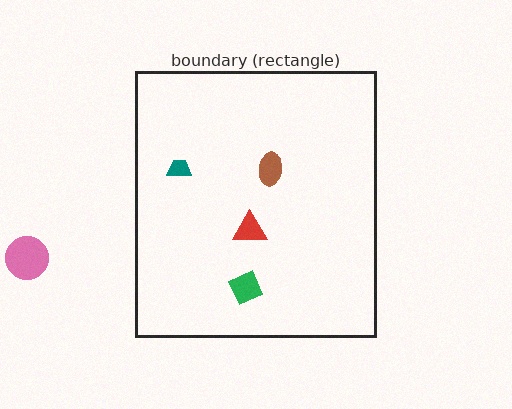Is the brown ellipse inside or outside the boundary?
Inside.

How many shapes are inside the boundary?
4 inside, 1 outside.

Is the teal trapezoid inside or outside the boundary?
Inside.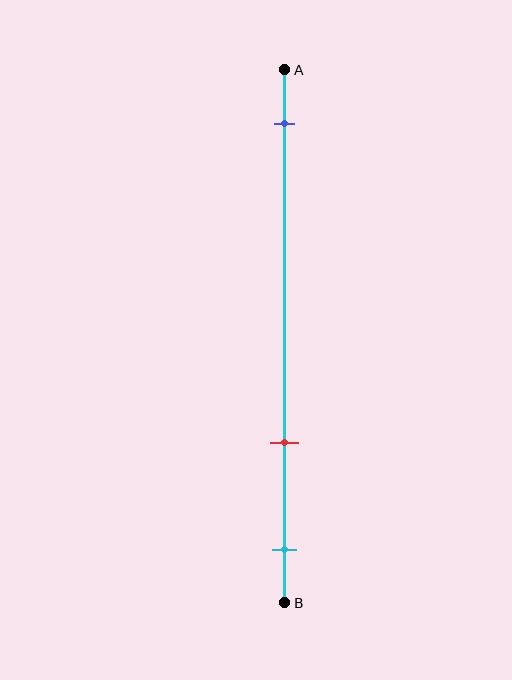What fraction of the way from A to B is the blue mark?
The blue mark is approximately 10% (0.1) of the way from A to B.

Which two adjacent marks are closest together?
The red and cyan marks are the closest adjacent pair.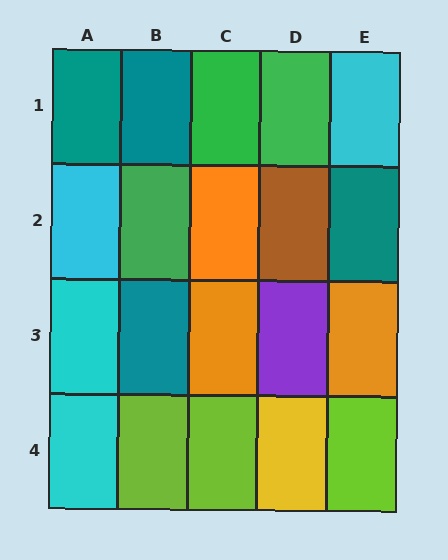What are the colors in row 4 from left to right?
Cyan, lime, lime, yellow, lime.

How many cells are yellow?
1 cell is yellow.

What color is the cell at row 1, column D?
Green.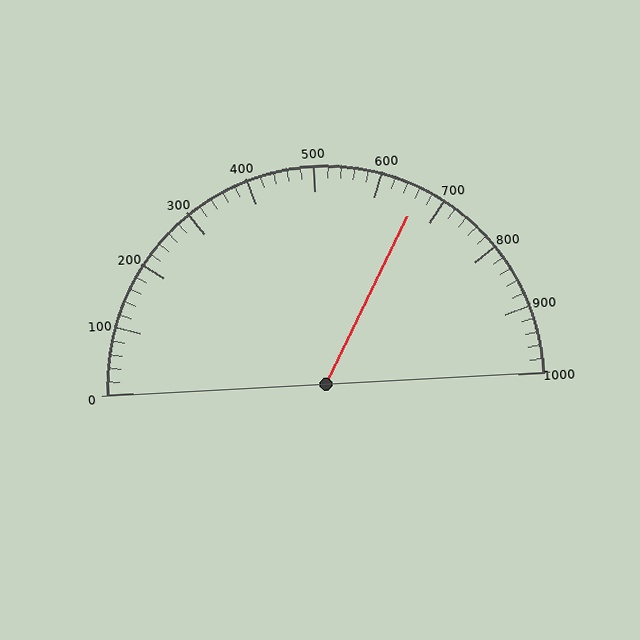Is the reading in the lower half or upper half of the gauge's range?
The reading is in the upper half of the range (0 to 1000).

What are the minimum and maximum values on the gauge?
The gauge ranges from 0 to 1000.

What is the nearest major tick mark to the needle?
The nearest major tick mark is 700.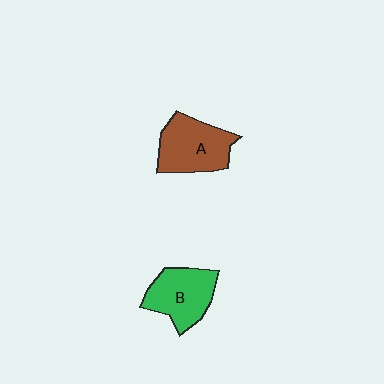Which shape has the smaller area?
Shape B (green).